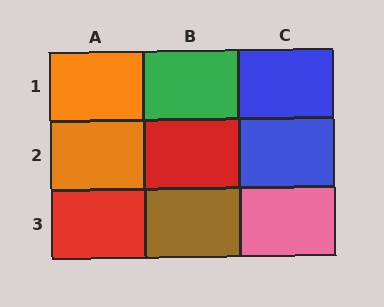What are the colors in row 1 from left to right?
Orange, green, blue.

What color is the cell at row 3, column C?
Pink.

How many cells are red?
2 cells are red.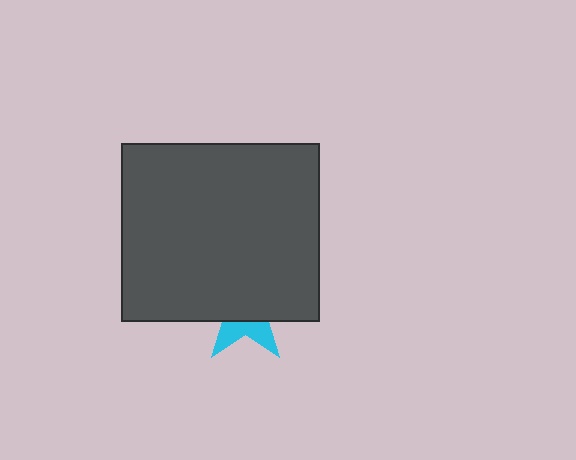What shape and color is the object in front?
The object in front is a dark gray rectangle.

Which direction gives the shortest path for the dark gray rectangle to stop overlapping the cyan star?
Moving up gives the shortest separation.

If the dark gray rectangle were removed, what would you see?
You would see the complete cyan star.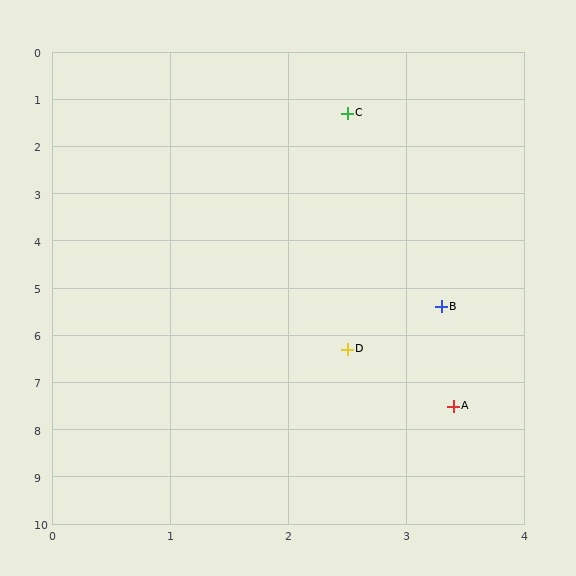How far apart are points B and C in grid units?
Points B and C are about 4.2 grid units apart.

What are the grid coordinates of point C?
Point C is at approximately (2.5, 1.3).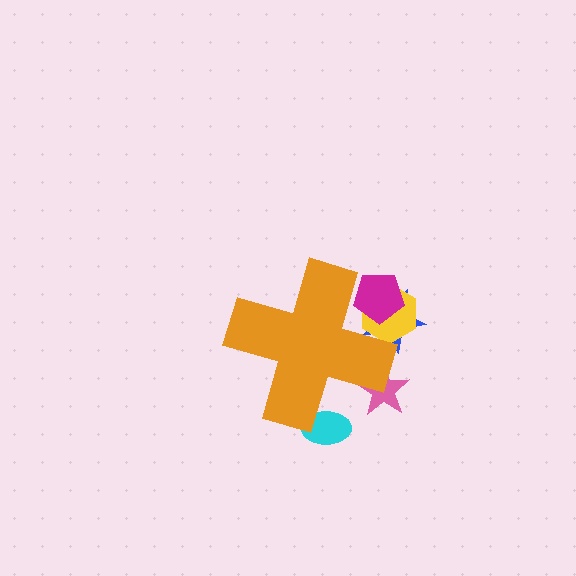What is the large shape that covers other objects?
An orange cross.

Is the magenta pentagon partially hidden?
Yes, the magenta pentagon is partially hidden behind the orange cross.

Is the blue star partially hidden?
Yes, the blue star is partially hidden behind the orange cross.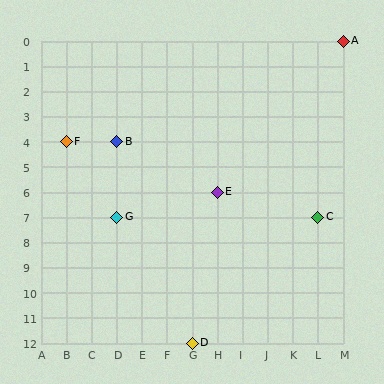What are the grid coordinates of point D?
Point D is at grid coordinates (G, 12).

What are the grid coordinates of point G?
Point G is at grid coordinates (D, 7).